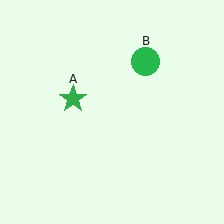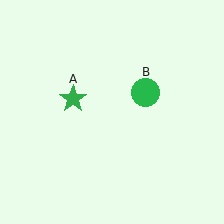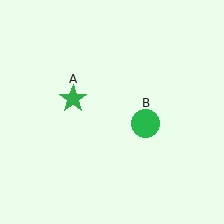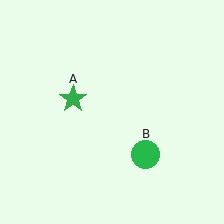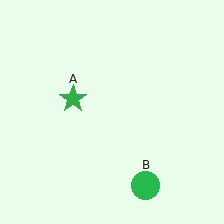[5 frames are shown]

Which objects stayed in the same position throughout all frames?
Green star (object A) remained stationary.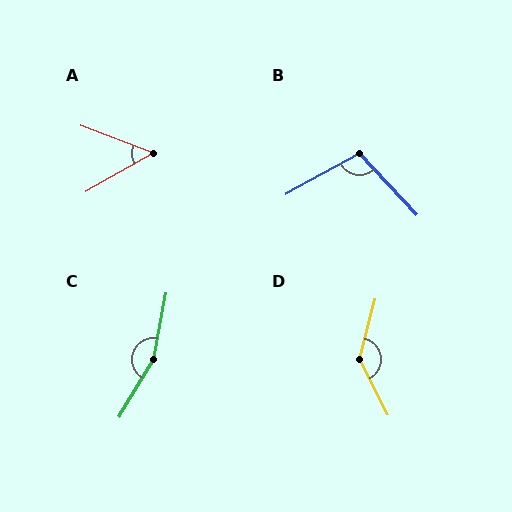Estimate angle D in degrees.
Approximately 138 degrees.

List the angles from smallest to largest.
A (50°), B (105°), D (138°), C (159°).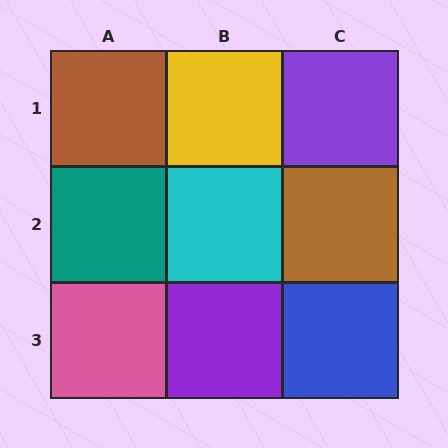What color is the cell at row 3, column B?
Purple.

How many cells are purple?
2 cells are purple.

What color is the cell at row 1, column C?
Purple.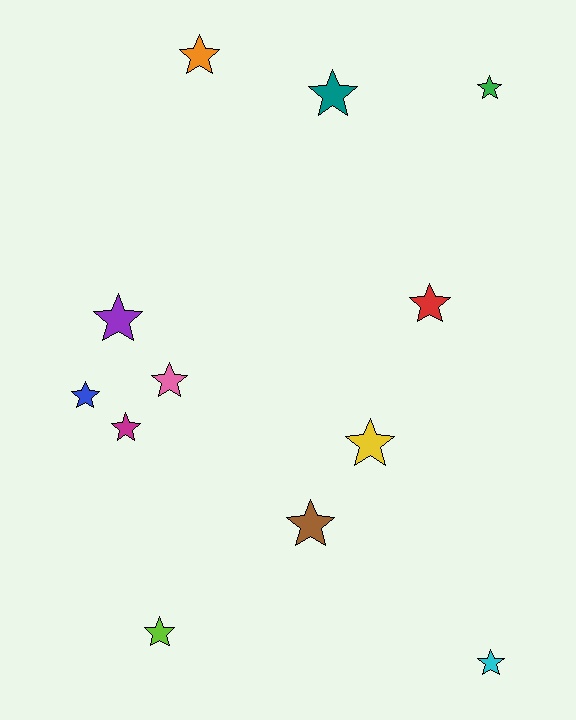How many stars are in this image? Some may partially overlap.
There are 12 stars.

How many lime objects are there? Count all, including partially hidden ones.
There is 1 lime object.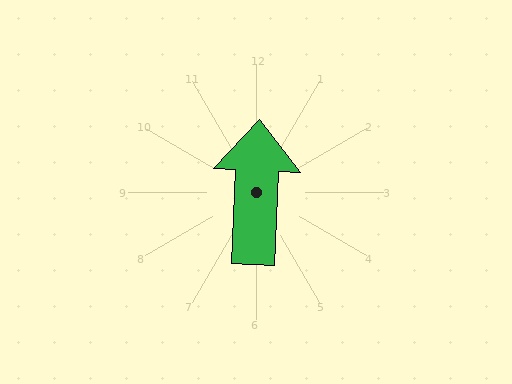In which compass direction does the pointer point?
North.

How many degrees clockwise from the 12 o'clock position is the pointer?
Approximately 3 degrees.